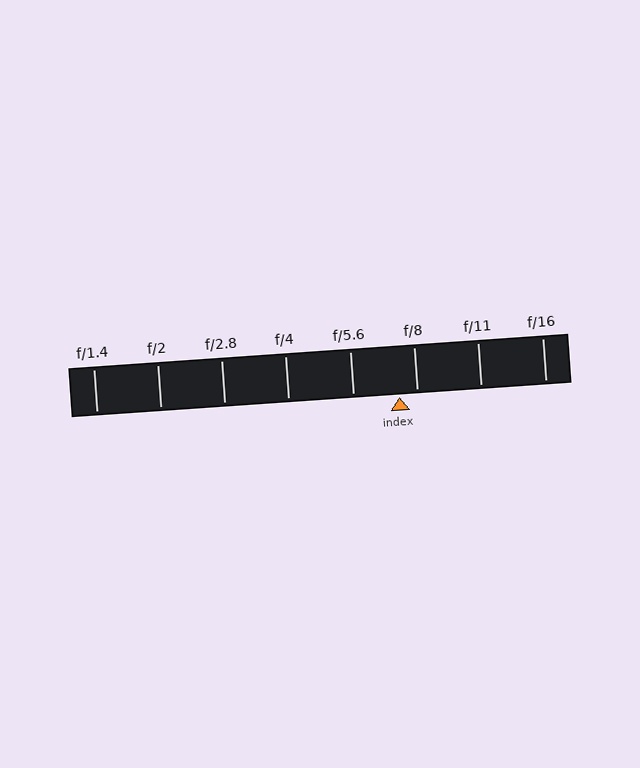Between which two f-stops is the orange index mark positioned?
The index mark is between f/5.6 and f/8.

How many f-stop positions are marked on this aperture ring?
There are 8 f-stop positions marked.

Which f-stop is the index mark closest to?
The index mark is closest to f/8.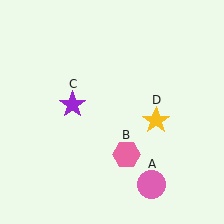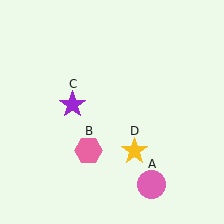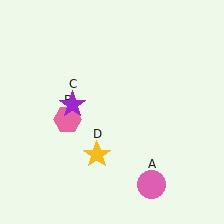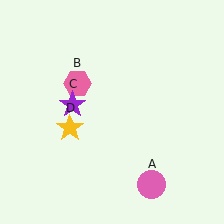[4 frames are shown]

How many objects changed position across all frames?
2 objects changed position: pink hexagon (object B), yellow star (object D).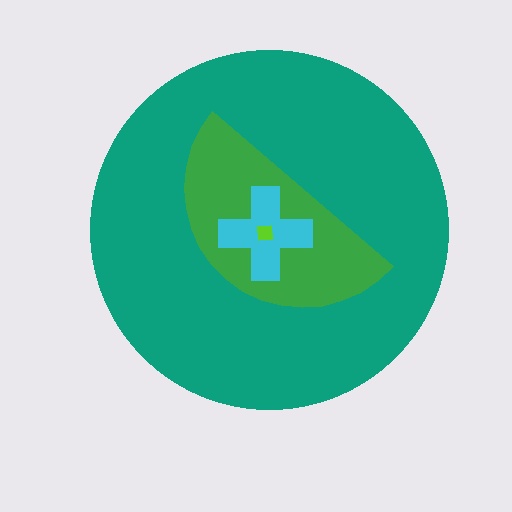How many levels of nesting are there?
4.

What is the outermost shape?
The teal circle.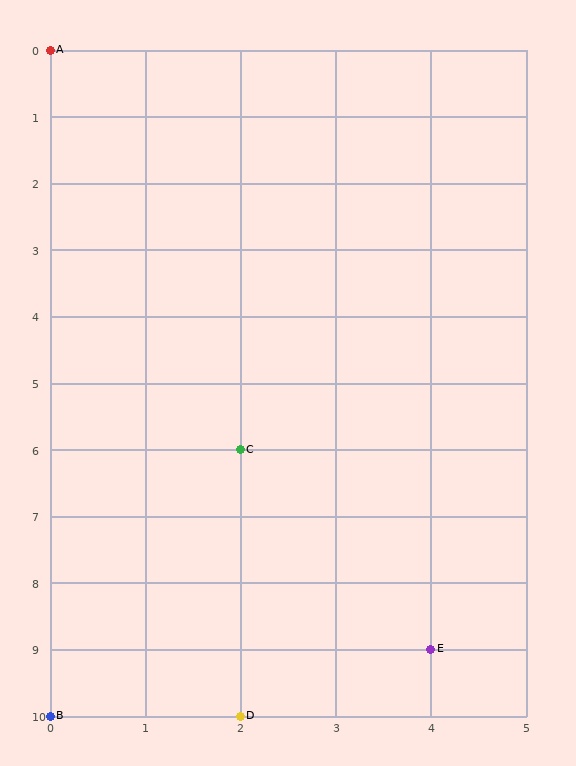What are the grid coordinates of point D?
Point D is at grid coordinates (2, 10).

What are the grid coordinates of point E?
Point E is at grid coordinates (4, 9).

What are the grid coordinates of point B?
Point B is at grid coordinates (0, 10).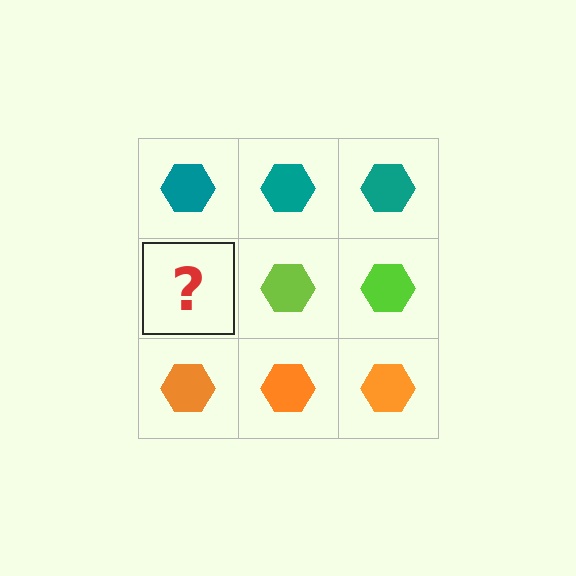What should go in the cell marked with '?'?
The missing cell should contain a lime hexagon.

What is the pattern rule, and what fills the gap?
The rule is that each row has a consistent color. The gap should be filled with a lime hexagon.